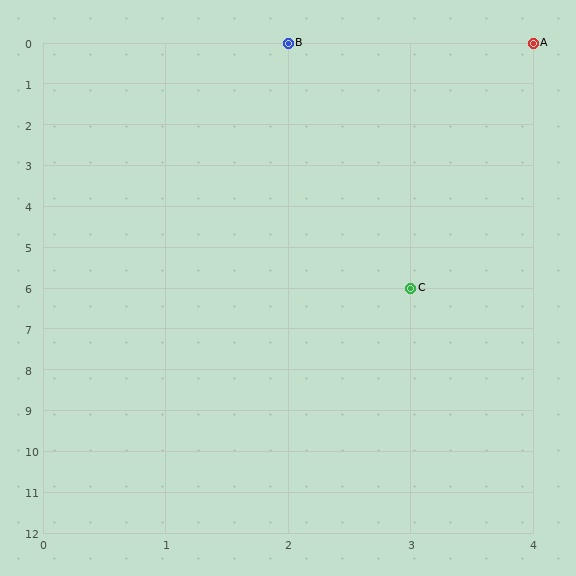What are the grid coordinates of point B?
Point B is at grid coordinates (2, 0).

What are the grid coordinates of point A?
Point A is at grid coordinates (4, 0).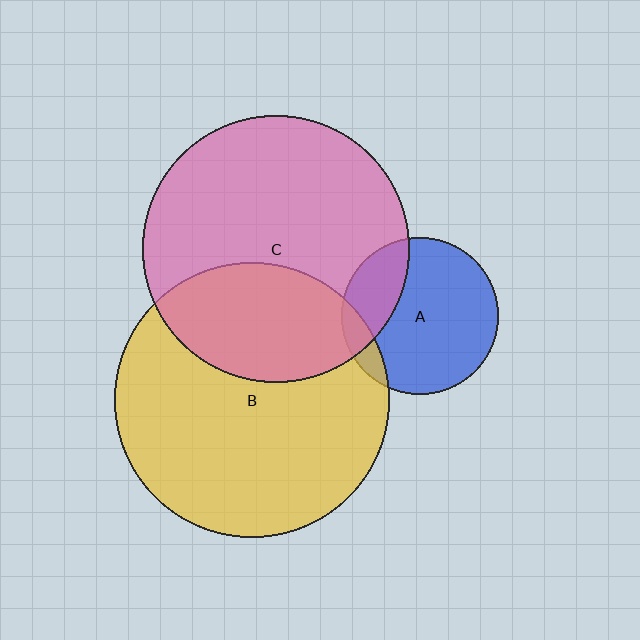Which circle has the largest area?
Circle B (yellow).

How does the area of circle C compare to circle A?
Approximately 2.9 times.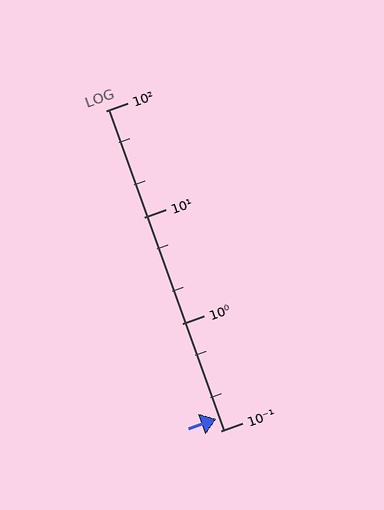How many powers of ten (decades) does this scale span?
The scale spans 3 decades, from 0.1 to 100.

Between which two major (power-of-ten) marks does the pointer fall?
The pointer is between 0.1 and 1.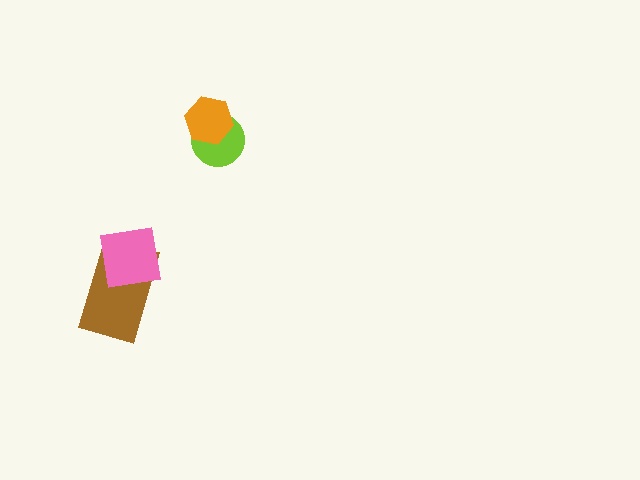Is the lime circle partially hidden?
Yes, it is partially covered by another shape.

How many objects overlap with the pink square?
1 object overlaps with the pink square.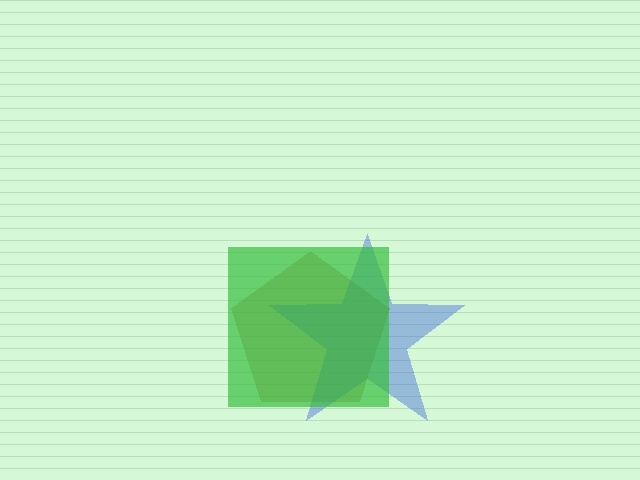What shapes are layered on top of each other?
The layered shapes are: a brown pentagon, a blue star, a green square.